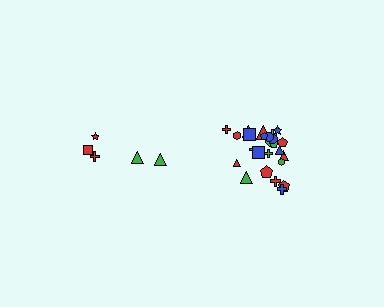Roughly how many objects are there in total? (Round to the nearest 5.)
Roughly 30 objects in total.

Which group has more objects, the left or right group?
The right group.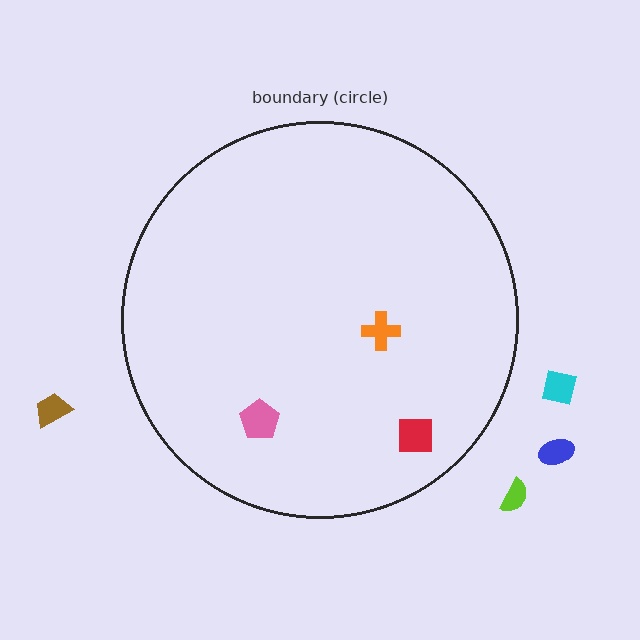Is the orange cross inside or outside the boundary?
Inside.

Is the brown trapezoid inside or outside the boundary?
Outside.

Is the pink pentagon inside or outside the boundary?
Inside.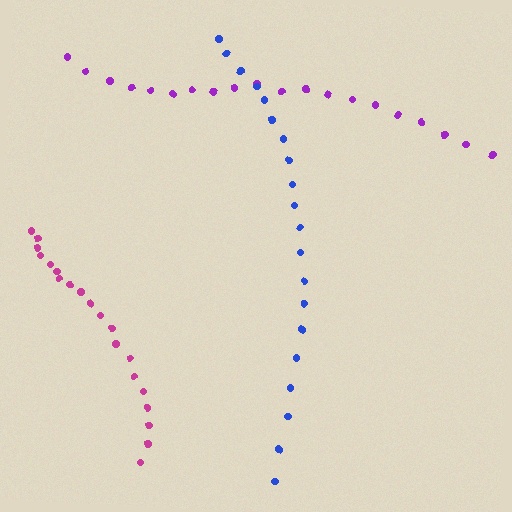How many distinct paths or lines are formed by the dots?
There are 3 distinct paths.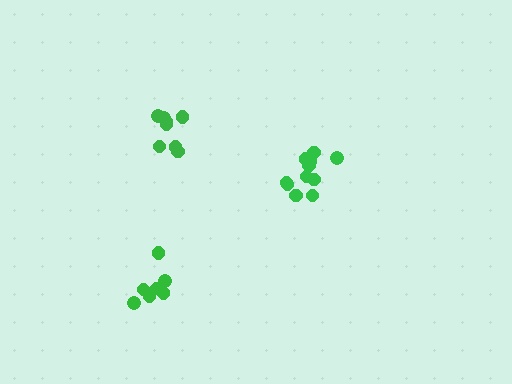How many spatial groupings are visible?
There are 3 spatial groupings.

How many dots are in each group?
Group 1: 7 dots, Group 2: 11 dots, Group 3: 8 dots (26 total).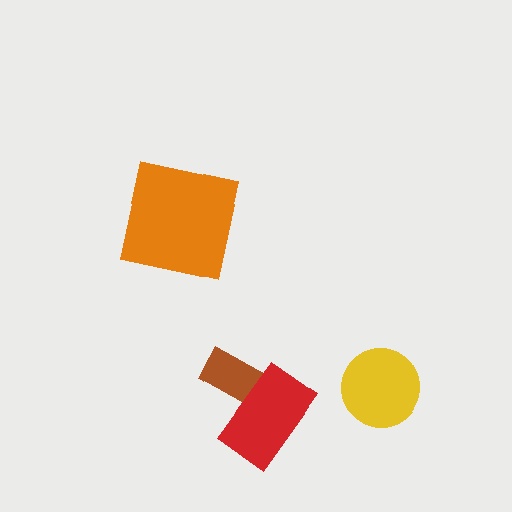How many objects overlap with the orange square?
0 objects overlap with the orange square.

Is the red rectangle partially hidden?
No, no other shape covers it.